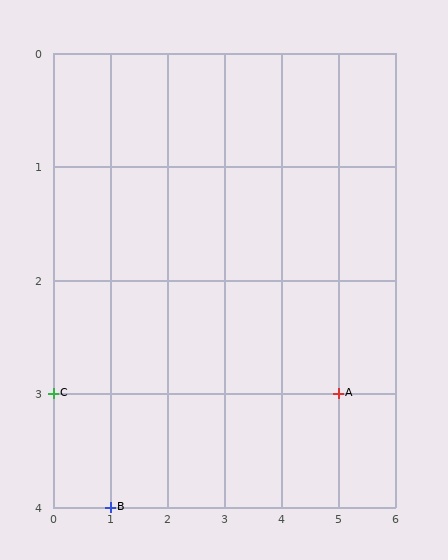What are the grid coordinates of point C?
Point C is at grid coordinates (0, 3).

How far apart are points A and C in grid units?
Points A and C are 5 columns apart.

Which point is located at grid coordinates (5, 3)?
Point A is at (5, 3).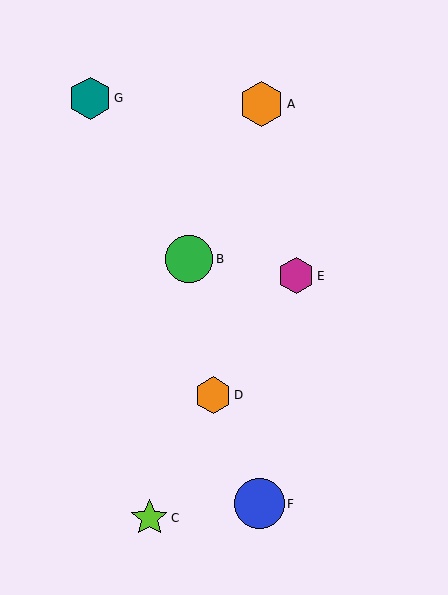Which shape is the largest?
The blue circle (labeled F) is the largest.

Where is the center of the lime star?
The center of the lime star is at (149, 518).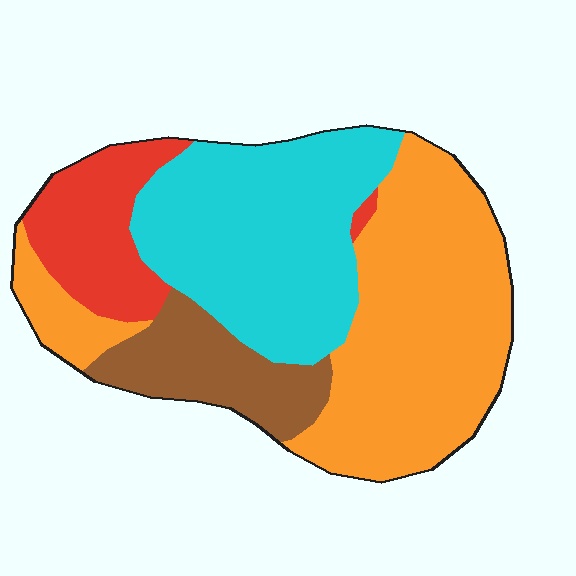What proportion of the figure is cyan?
Cyan covers about 30% of the figure.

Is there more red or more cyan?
Cyan.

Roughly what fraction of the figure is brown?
Brown takes up about one eighth (1/8) of the figure.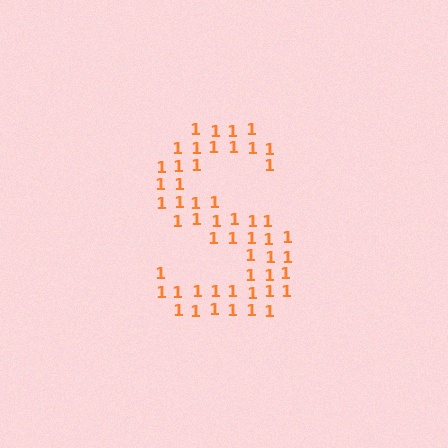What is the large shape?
The large shape is the letter S.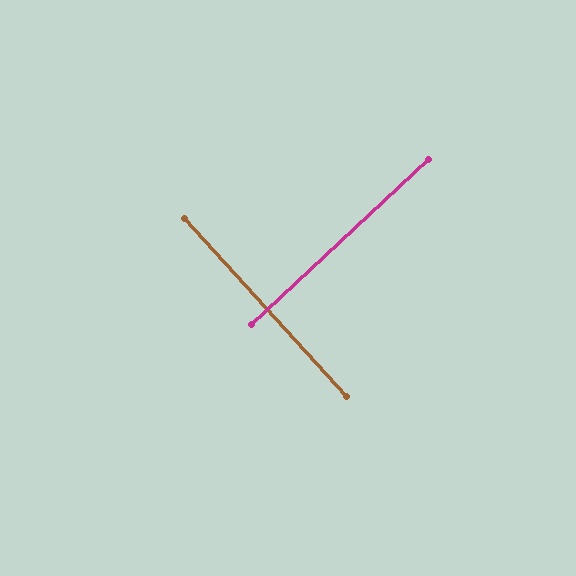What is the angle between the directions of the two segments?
Approximately 89 degrees.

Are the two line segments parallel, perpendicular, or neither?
Perpendicular — they meet at approximately 89°.